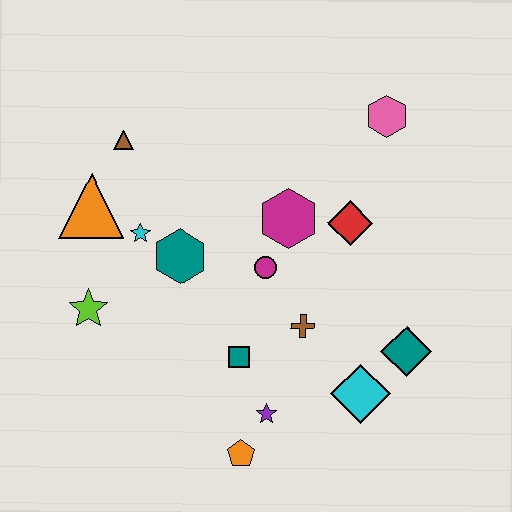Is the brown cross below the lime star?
Yes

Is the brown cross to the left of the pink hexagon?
Yes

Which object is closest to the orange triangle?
The cyan star is closest to the orange triangle.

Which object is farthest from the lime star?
The pink hexagon is farthest from the lime star.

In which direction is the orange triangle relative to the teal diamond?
The orange triangle is to the left of the teal diamond.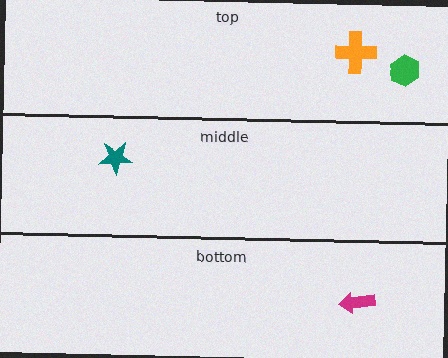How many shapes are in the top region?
2.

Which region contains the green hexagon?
The top region.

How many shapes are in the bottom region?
1.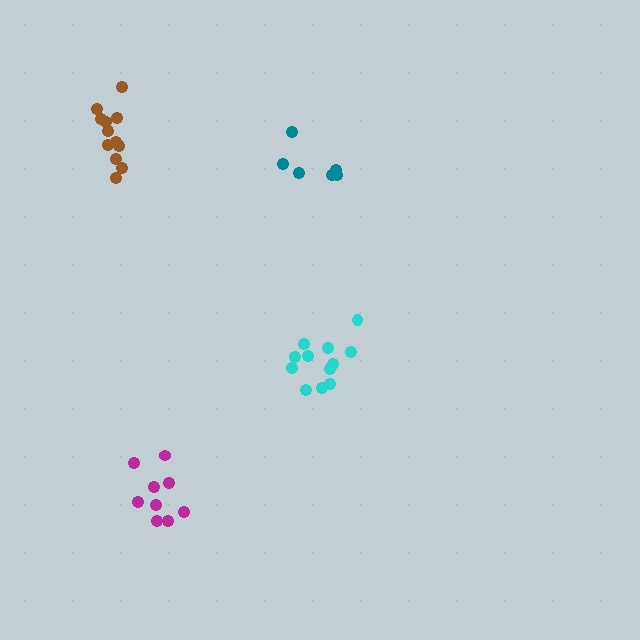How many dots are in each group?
Group 1: 12 dots, Group 2: 6 dots, Group 3: 12 dots, Group 4: 9 dots (39 total).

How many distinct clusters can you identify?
There are 4 distinct clusters.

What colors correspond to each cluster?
The clusters are colored: brown, teal, cyan, magenta.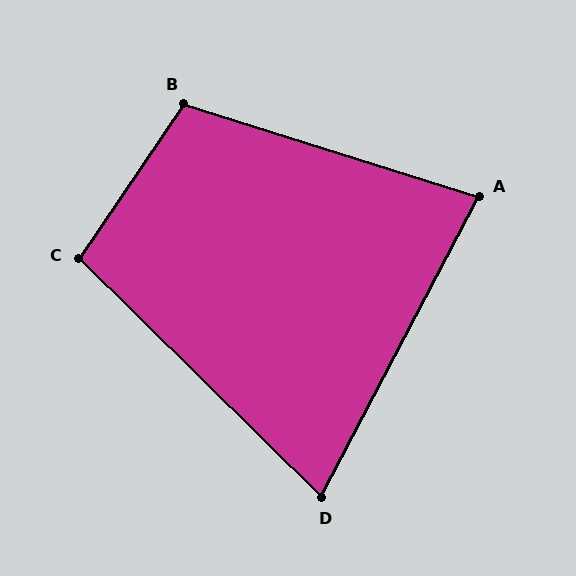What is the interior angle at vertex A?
Approximately 80 degrees (acute).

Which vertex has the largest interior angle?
B, at approximately 107 degrees.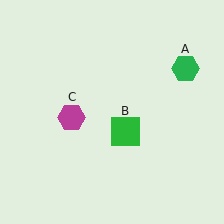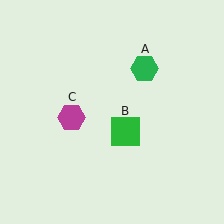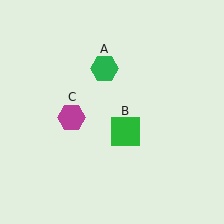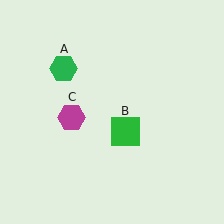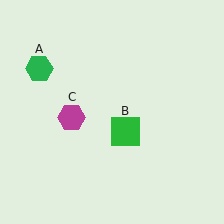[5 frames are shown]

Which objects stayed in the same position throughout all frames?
Green square (object B) and magenta hexagon (object C) remained stationary.